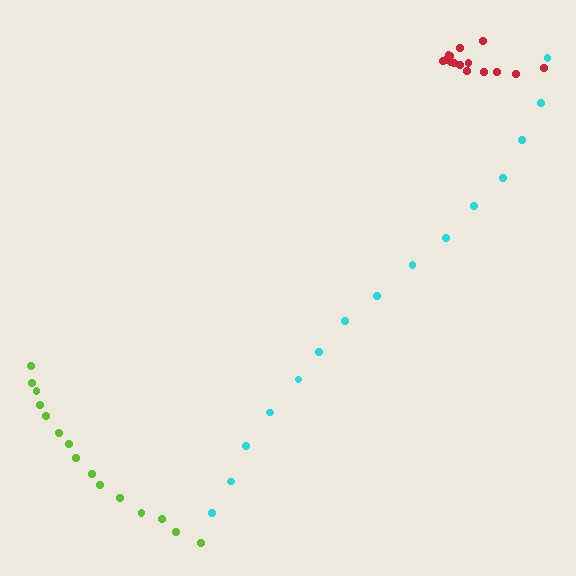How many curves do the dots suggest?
There are 3 distinct paths.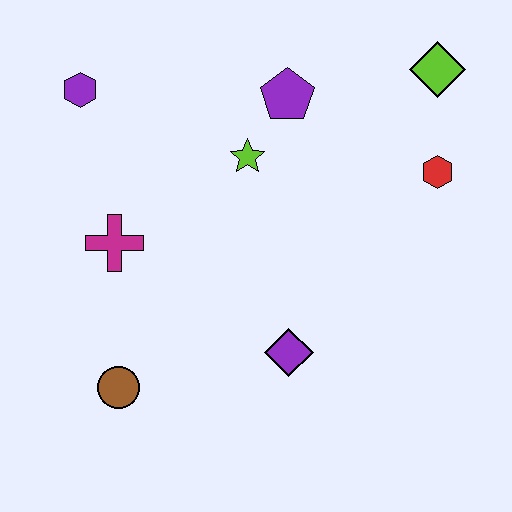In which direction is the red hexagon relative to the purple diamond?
The red hexagon is above the purple diamond.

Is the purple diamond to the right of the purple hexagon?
Yes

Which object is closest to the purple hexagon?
The magenta cross is closest to the purple hexagon.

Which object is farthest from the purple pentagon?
The brown circle is farthest from the purple pentagon.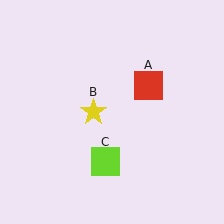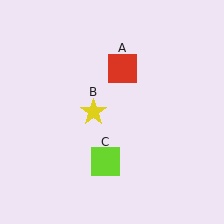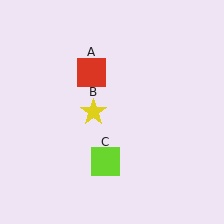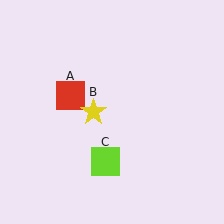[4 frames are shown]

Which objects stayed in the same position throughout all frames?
Yellow star (object B) and lime square (object C) remained stationary.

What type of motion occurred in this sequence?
The red square (object A) rotated counterclockwise around the center of the scene.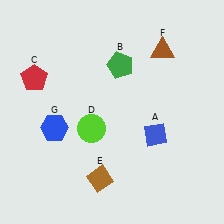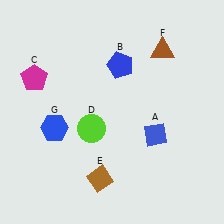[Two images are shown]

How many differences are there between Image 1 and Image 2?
There are 2 differences between the two images.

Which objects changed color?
B changed from green to blue. C changed from red to magenta.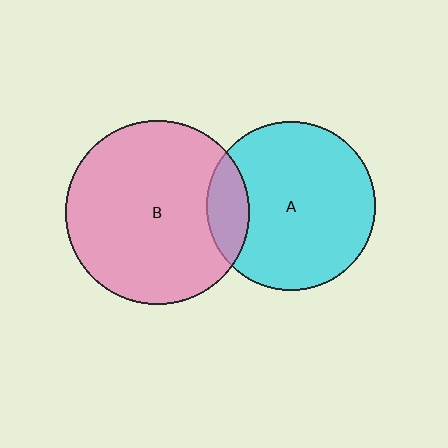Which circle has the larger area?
Circle B (pink).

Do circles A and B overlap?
Yes.